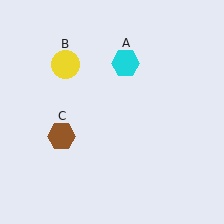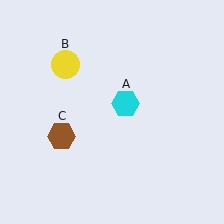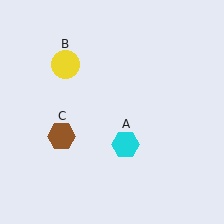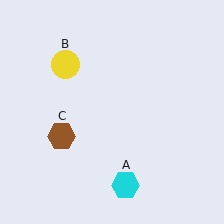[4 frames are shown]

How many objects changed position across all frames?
1 object changed position: cyan hexagon (object A).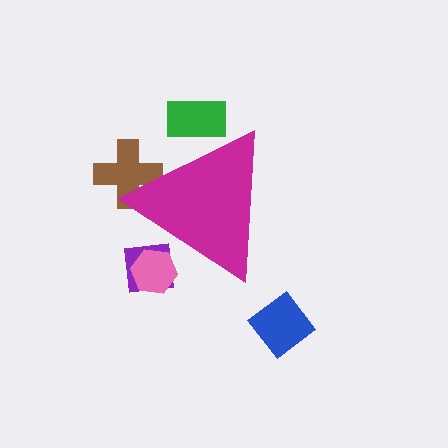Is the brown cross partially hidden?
Yes, the brown cross is partially hidden behind the magenta triangle.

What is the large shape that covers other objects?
A magenta triangle.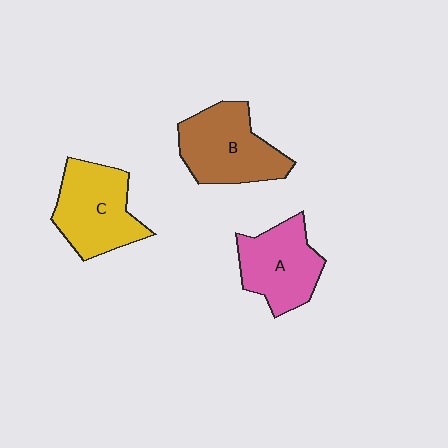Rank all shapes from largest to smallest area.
From largest to smallest: B (brown), C (yellow), A (pink).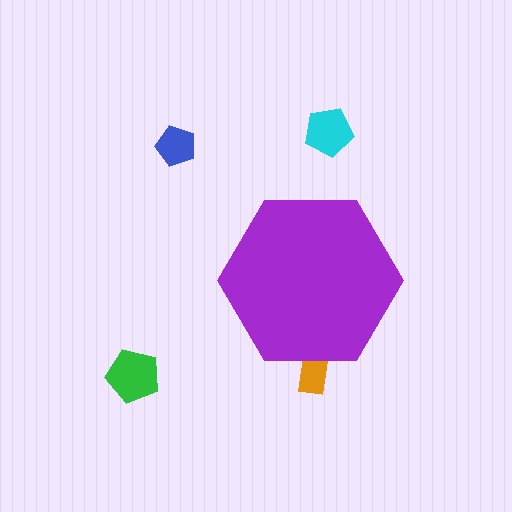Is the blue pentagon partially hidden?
No, the blue pentagon is fully visible.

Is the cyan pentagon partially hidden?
No, the cyan pentagon is fully visible.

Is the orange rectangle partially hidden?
Yes, the orange rectangle is partially hidden behind the purple hexagon.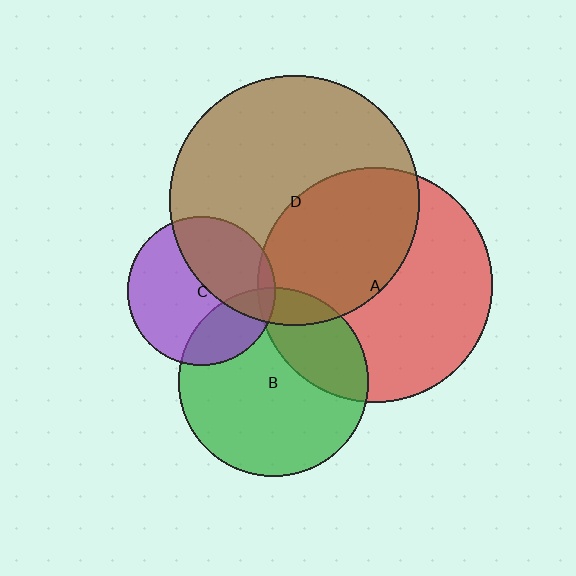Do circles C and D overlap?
Yes.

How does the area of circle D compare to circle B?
Approximately 1.7 times.